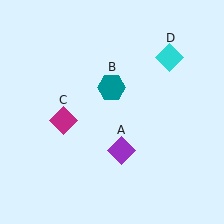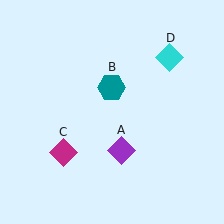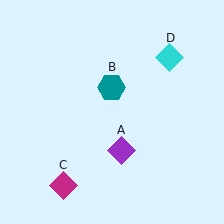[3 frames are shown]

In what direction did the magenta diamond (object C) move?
The magenta diamond (object C) moved down.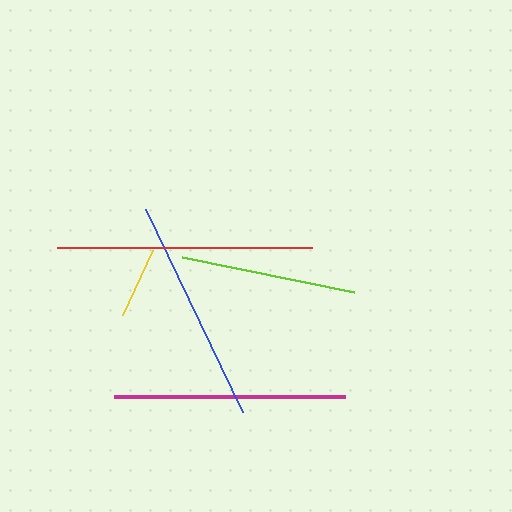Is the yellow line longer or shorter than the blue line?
The blue line is longer than the yellow line.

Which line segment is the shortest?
The yellow line is the shortest at approximately 71 pixels.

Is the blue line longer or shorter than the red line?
The red line is longer than the blue line.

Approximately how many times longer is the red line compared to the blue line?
The red line is approximately 1.1 times the length of the blue line.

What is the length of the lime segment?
The lime segment is approximately 175 pixels long.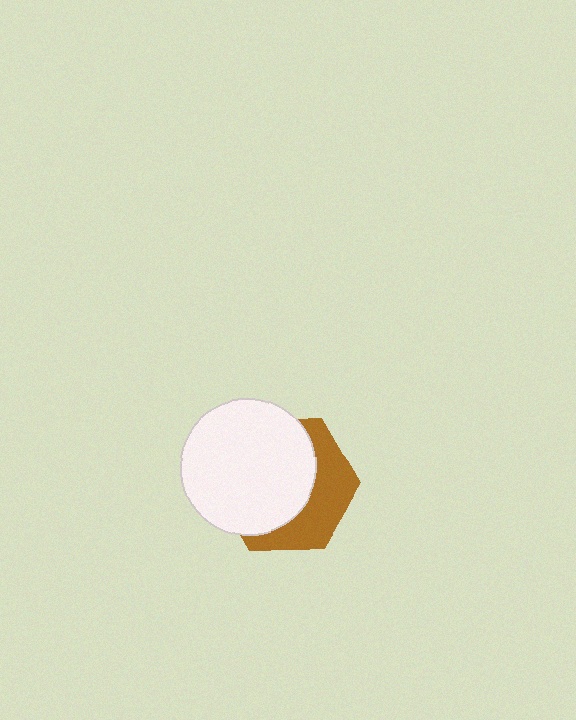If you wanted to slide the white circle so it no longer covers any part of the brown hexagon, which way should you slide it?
Slide it toward the upper-left — that is the most direct way to separate the two shapes.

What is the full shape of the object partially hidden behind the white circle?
The partially hidden object is a brown hexagon.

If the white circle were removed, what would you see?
You would see the complete brown hexagon.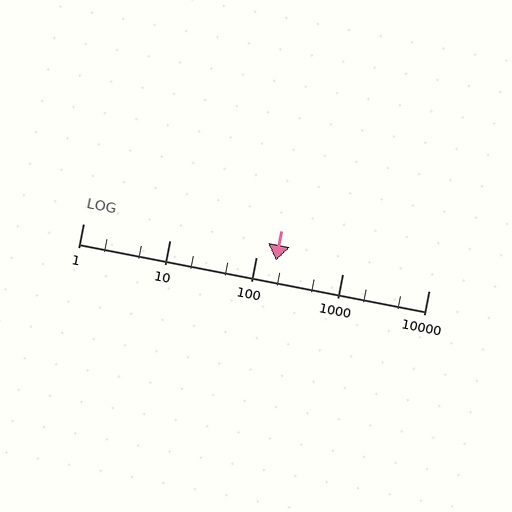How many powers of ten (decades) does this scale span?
The scale spans 4 decades, from 1 to 10000.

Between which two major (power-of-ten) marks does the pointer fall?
The pointer is between 100 and 1000.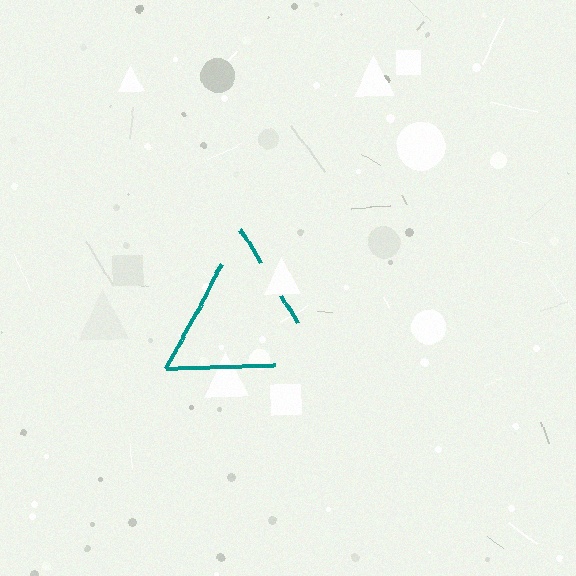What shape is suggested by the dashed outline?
The dashed outline suggests a triangle.